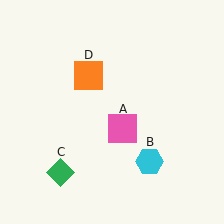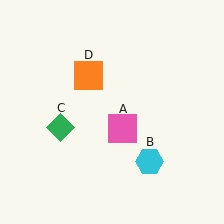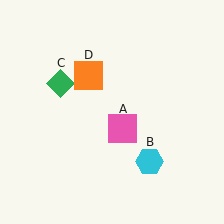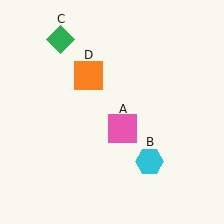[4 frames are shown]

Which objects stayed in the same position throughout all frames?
Pink square (object A) and cyan hexagon (object B) and orange square (object D) remained stationary.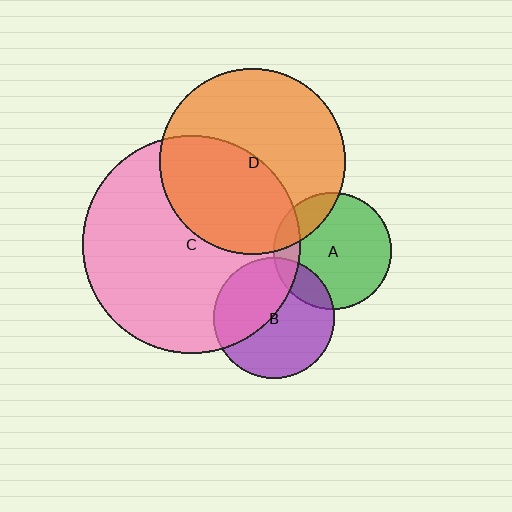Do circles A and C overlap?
Yes.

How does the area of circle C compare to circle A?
Approximately 3.4 times.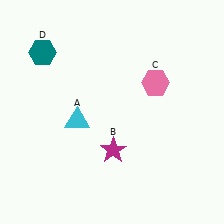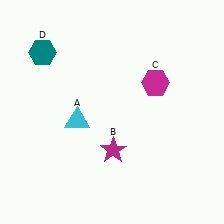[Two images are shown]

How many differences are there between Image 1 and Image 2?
There is 1 difference between the two images.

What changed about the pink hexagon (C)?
In Image 1, C is pink. In Image 2, it changed to magenta.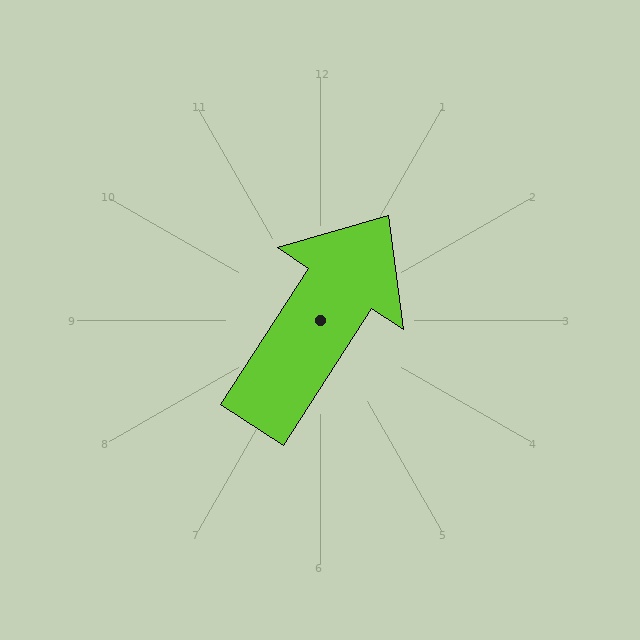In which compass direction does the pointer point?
Northeast.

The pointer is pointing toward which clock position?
Roughly 1 o'clock.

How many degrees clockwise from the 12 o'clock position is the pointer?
Approximately 33 degrees.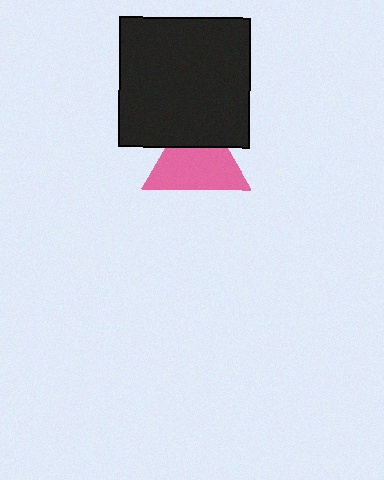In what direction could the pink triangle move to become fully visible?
The pink triangle could move down. That would shift it out from behind the black square entirely.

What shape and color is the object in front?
The object in front is a black square.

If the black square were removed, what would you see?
You would see the complete pink triangle.